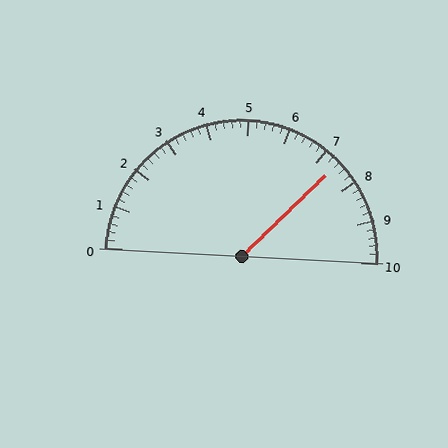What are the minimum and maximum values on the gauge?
The gauge ranges from 0 to 10.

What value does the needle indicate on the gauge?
The needle indicates approximately 7.4.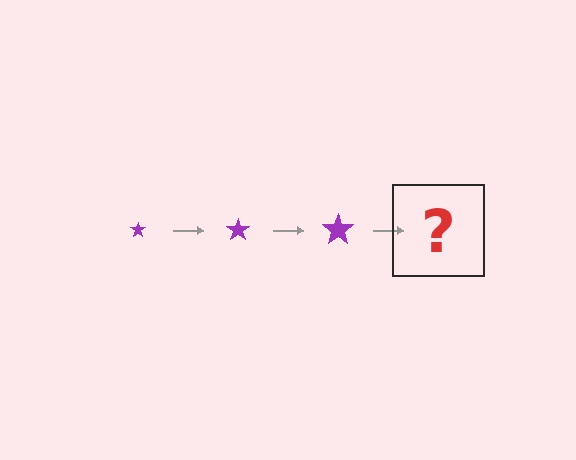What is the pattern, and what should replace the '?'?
The pattern is that the star gets progressively larger each step. The '?' should be a purple star, larger than the previous one.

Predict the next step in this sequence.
The next step is a purple star, larger than the previous one.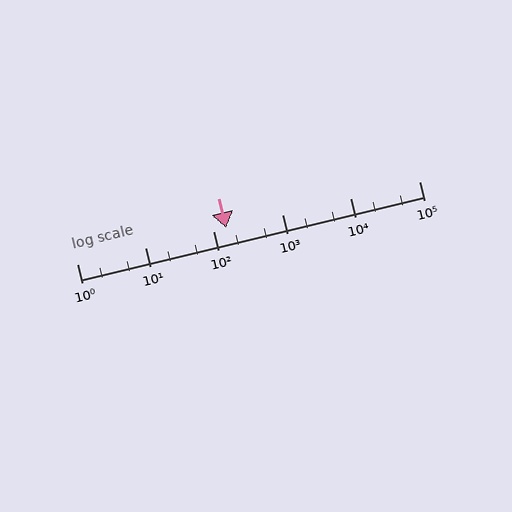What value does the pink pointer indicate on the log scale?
The pointer indicates approximately 150.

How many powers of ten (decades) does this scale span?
The scale spans 5 decades, from 1 to 100000.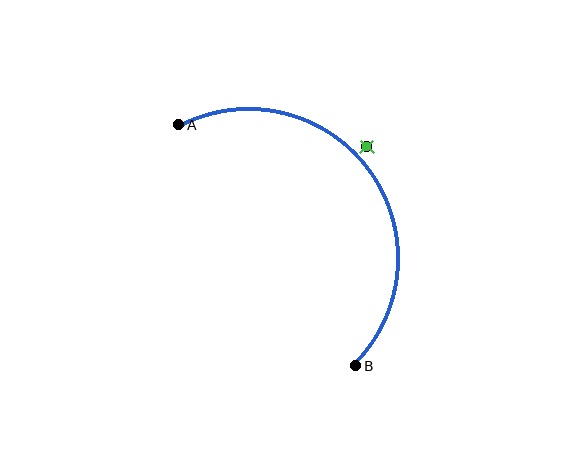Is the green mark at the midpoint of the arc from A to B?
No — the green mark does not lie on the arc at all. It sits slightly outside the curve.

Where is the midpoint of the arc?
The arc midpoint is the point on the curve farthest from the straight line joining A and B. It sits above and to the right of that line.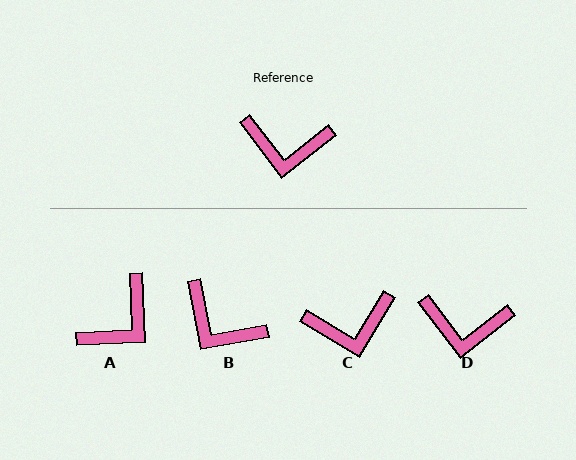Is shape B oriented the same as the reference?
No, it is off by about 27 degrees.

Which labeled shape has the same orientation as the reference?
D.